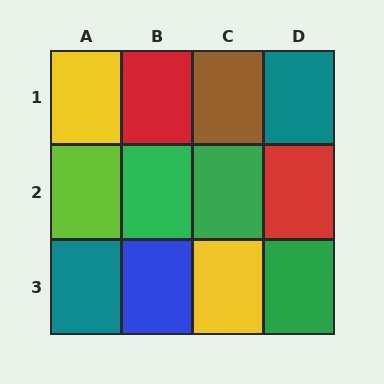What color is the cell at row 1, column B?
Red.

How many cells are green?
3 cells are green.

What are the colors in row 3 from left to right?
Teal, blue, yellow, green.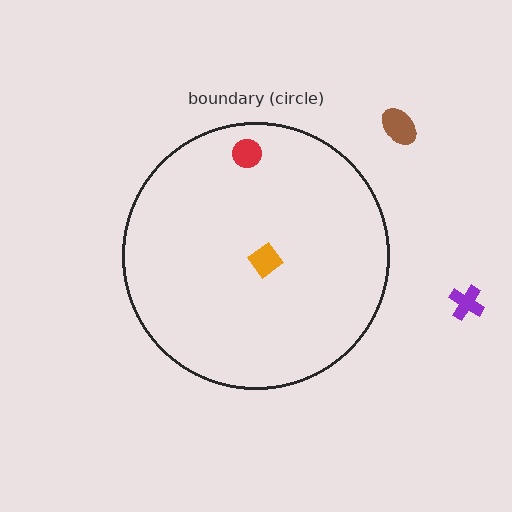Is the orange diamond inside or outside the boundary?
Inside.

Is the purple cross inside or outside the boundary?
Outside.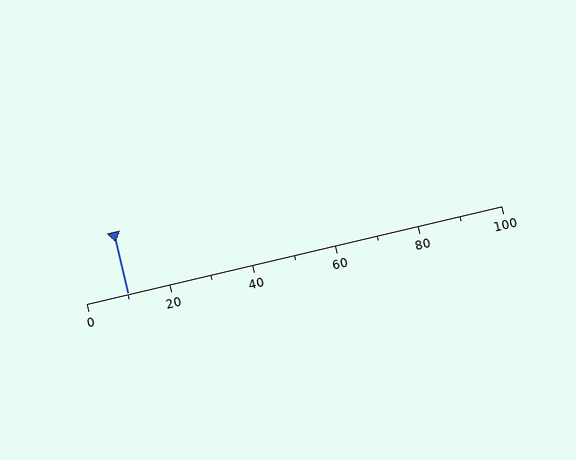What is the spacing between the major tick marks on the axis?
The major ticks are spaced 20 apart.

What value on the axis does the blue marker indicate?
The marker indicates approximately 10.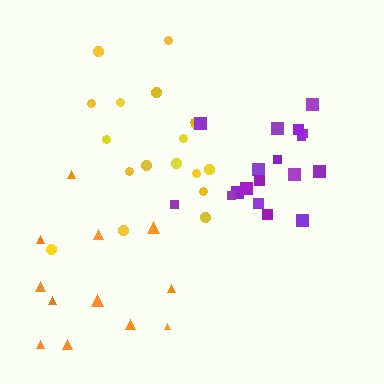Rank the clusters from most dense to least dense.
purple, yellow, orange.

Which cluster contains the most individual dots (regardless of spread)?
Yellow (18).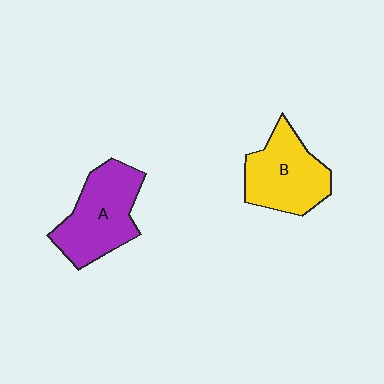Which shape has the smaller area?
Shape B (yellow).